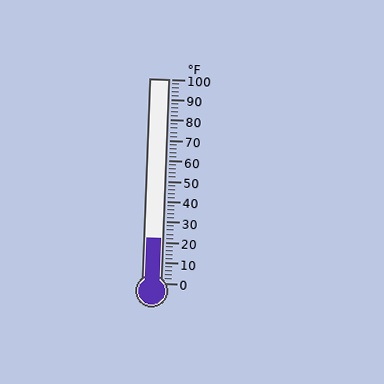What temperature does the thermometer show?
The thermometer shows approximately 22°F.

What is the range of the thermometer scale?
The thermometer scale ranges from 0°F to 100°F.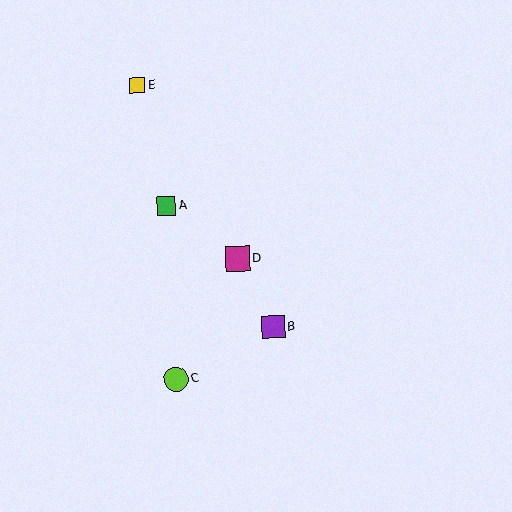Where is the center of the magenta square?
The center of the magenta square is at (237, 259).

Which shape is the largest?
The magenta square (labeled D) is the largest.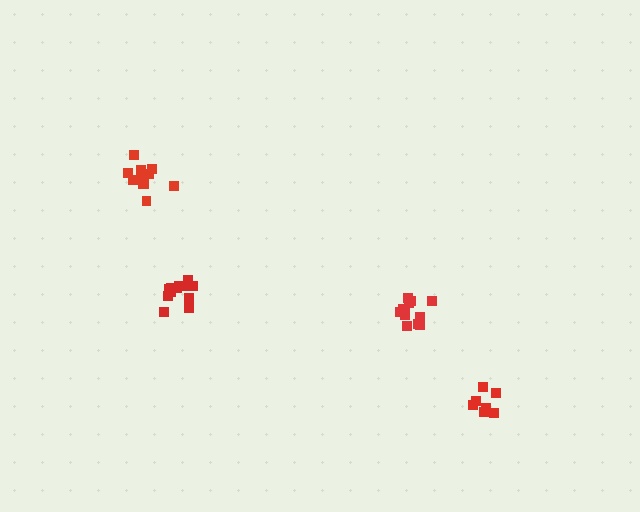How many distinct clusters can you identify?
There are 4 distinct clusters.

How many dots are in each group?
Group 1: 12 dots, Group 2: 12 dots, Group 3: 11 dots, Group 4: 7 dots (42 total).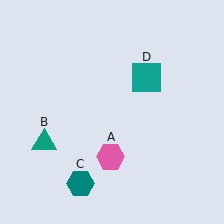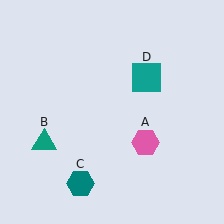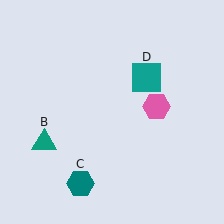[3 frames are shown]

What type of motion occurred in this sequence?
The pink hexagon (object A) rotated counterclockwise around the center of the scene.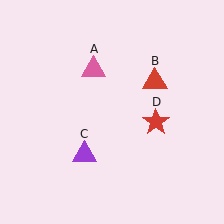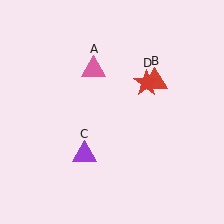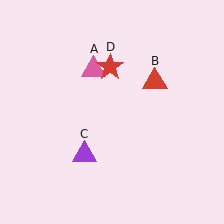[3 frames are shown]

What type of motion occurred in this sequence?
The red star (object D) rotated counterclockwise around the center of the scene.